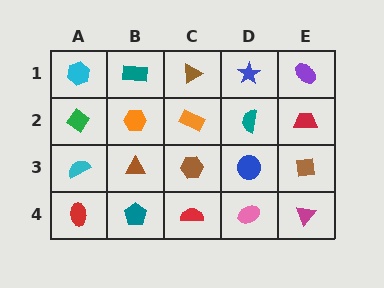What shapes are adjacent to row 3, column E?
A red trapezoid (row 2, column E), a magenta triangle (row 4, column E), a blue circle (row 3, column D).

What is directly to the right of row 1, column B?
A brown triangle.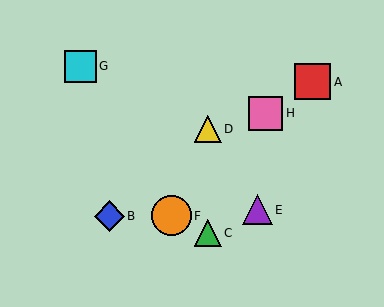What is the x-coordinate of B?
Object B is at x≈109.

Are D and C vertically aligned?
Yes, both are at x≈208.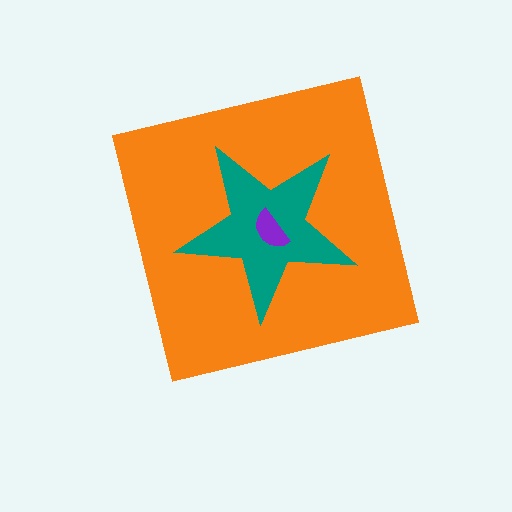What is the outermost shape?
The orange square.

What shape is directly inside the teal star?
The purple semicircle.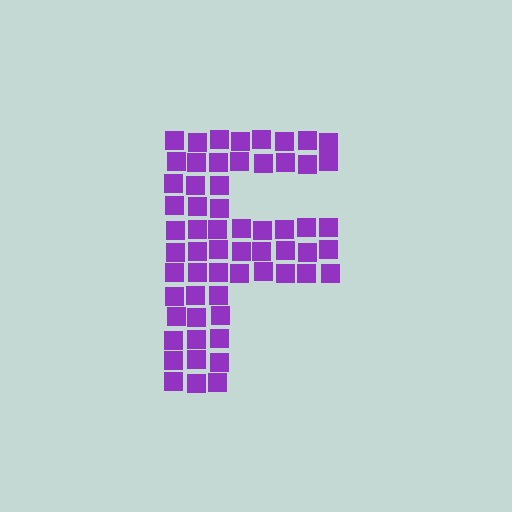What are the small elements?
The small elements are squares.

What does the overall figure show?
The overall figure shows the letter F.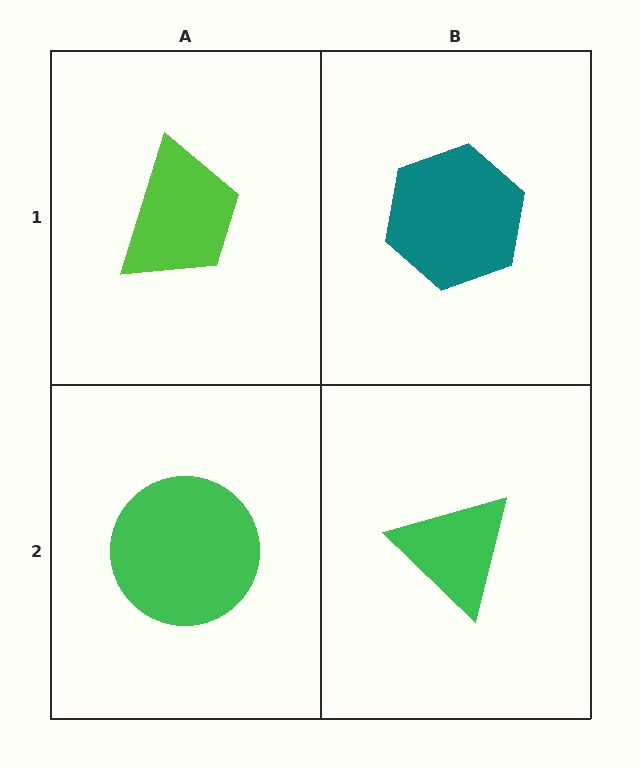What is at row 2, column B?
A green triangle.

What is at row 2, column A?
A green circle.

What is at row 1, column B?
A teal hexagon.